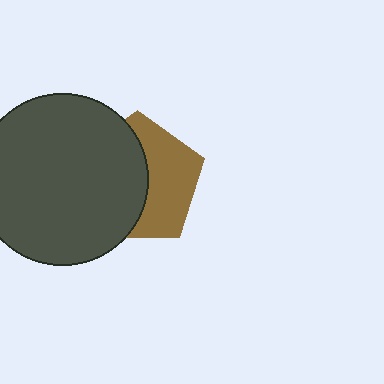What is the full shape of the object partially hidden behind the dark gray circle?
The partially hidden object is a brown pentagon.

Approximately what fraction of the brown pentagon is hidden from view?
Roughly 54% of the brown pentagon is hidden behind the dark gray circle.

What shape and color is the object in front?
The object in front is a dark gray circle.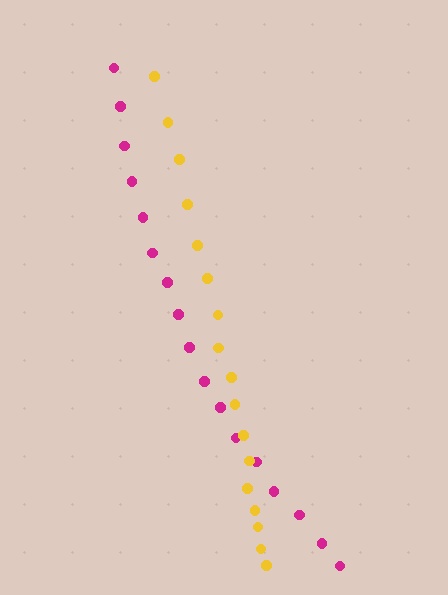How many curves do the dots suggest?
There are 2 distinct paths.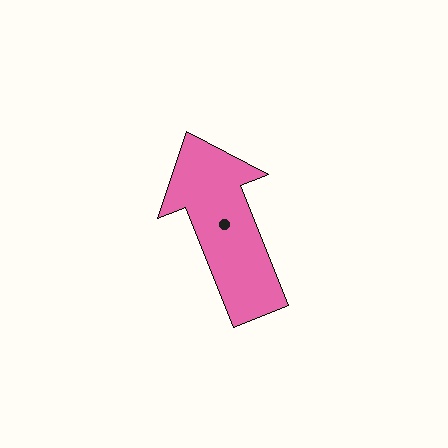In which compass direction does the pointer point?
North.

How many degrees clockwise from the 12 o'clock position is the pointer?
Approximately 338 degrees.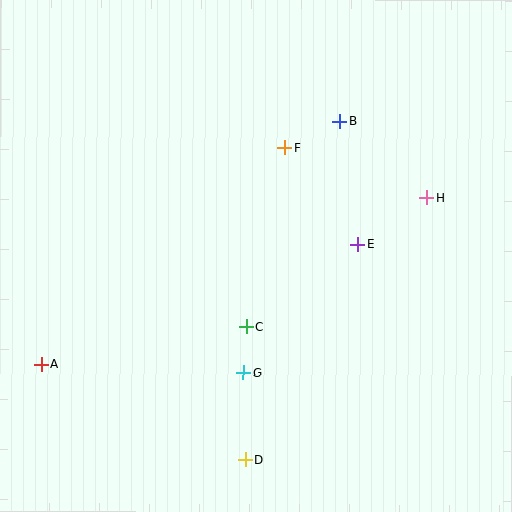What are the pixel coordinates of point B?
Point B is at (339, 122).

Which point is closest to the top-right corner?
Point B is closest to the top-right corner.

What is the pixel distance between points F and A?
The distance between F and A is 327 pixels.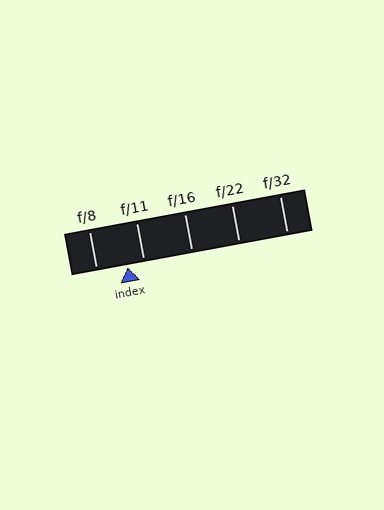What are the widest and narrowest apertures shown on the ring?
The widest aperture shown is f/8 and the narrowest is f/32.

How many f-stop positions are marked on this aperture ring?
There are 5 f-stop positions marked.